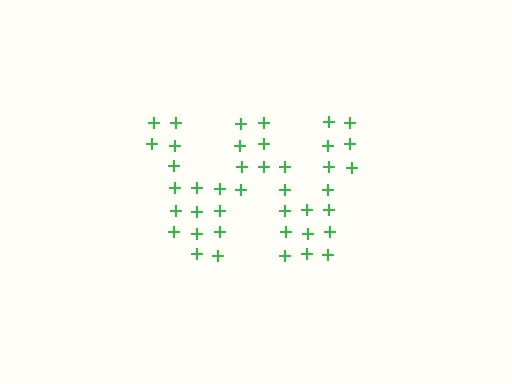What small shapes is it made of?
It is made of small plus signs.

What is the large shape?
The large shape is the letter W.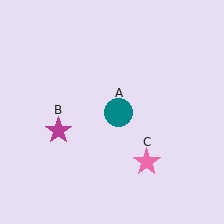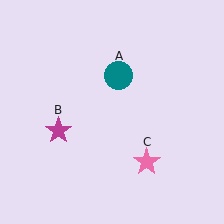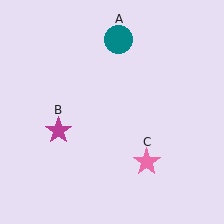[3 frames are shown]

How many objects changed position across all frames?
1 object changed position: teal circle (object A).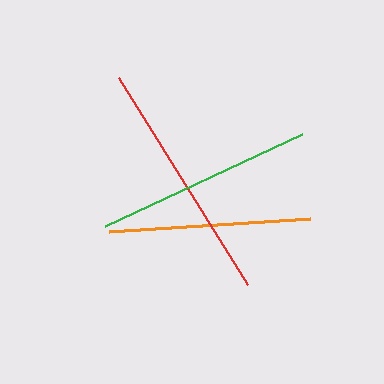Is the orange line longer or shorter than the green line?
The green line is longer than the orange line.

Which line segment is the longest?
The red line is the longest at approximately 244 pixels.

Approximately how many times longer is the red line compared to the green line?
The red line is approximately 1.1 times the length of the green line.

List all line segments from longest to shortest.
From longest to shortest: red, green, orange.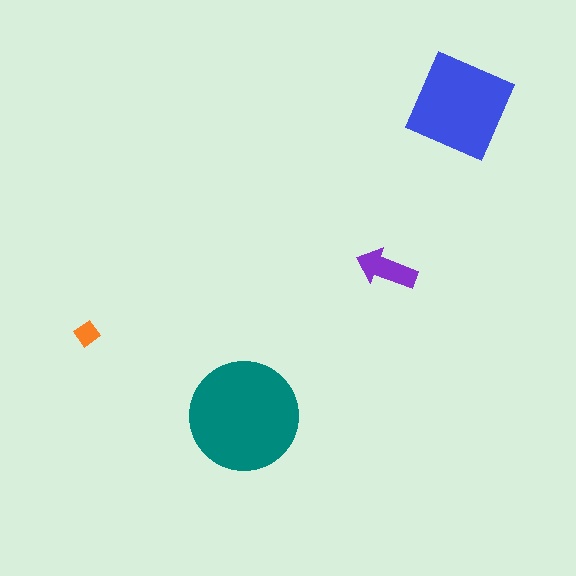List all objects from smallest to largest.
The orange diamond, the purple arrow, the blue square, the teal circle.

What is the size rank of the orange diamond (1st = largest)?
4th.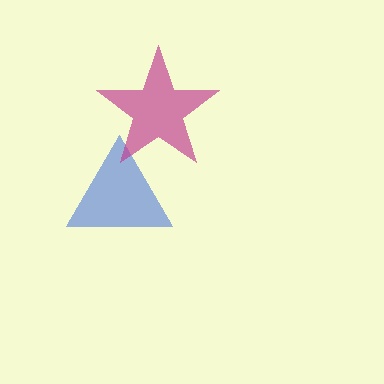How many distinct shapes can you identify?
There are 2 distinct shapes: a blue triangle, a magenta star.